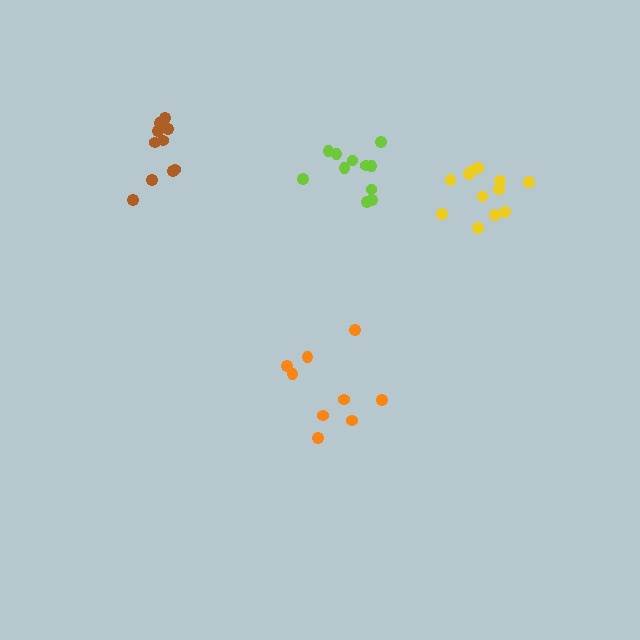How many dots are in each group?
Group 1: 12 dots, Group 2: 10 dots, Group 3: 11 dots, Group 4: 9 dots (42 total).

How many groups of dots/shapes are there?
There are 4 groups.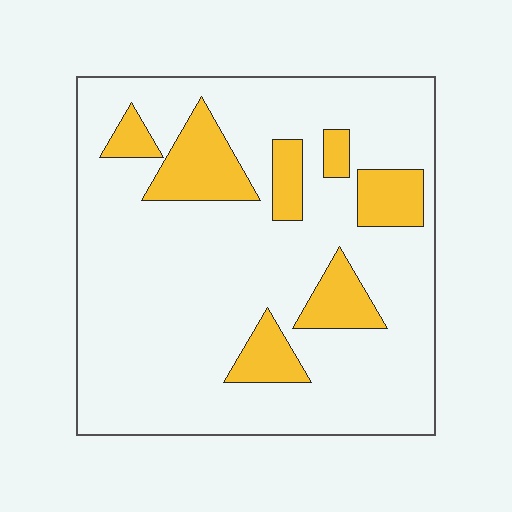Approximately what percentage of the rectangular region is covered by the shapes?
Approximately 20%.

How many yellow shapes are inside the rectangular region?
7.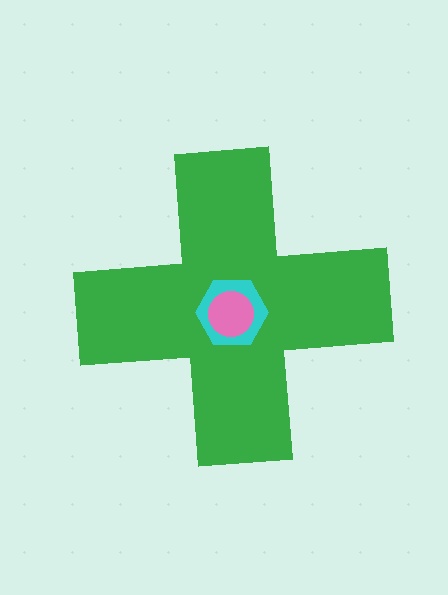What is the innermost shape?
The pink circle.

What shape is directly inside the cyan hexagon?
The pink circle.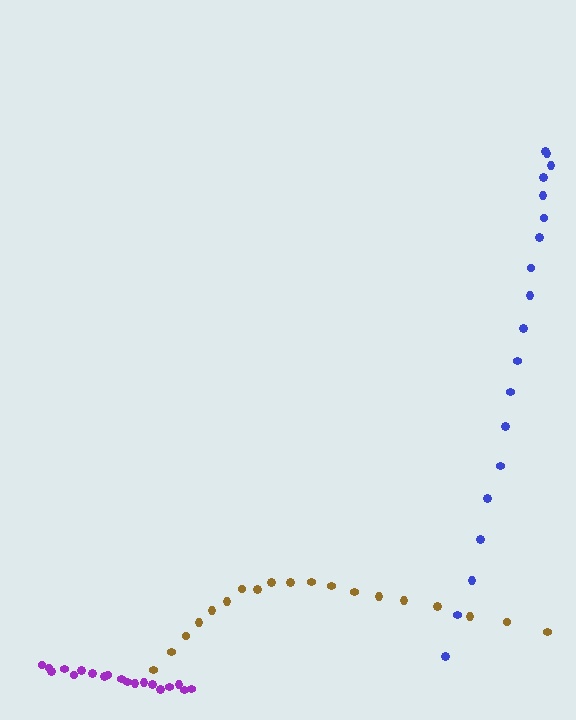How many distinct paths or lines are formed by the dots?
There are 3 distinct paths.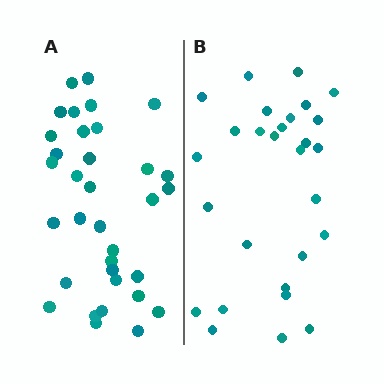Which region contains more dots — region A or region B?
Region A (the left region) has more dots.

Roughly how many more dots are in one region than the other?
Region A has about 6 more dots than region B.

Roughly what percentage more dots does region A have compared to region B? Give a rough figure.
About 20% more.